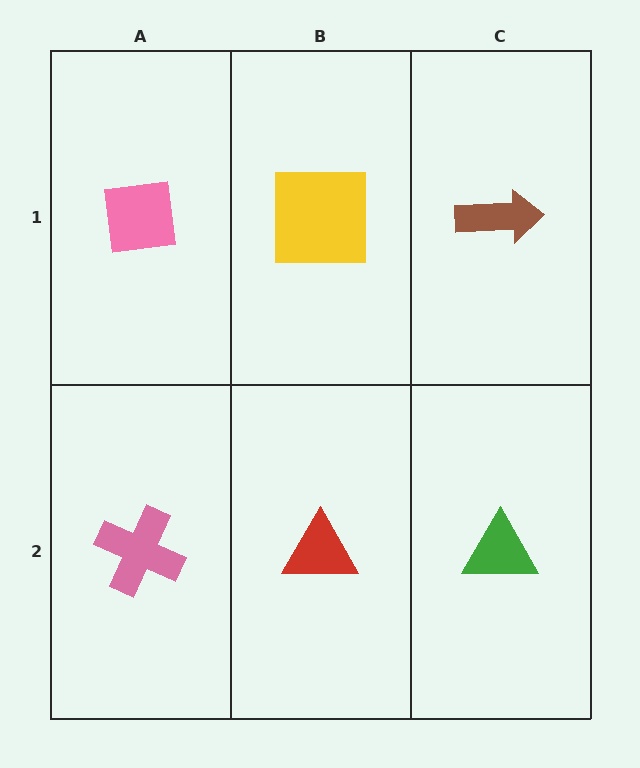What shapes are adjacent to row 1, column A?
A pink cross (row 2, column A), a yellow square (row 1, column B).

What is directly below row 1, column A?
A pink cross.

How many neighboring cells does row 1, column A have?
2.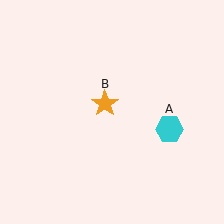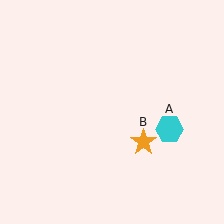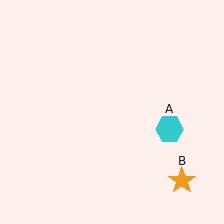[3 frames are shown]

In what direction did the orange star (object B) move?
The orange star (object B) moved down and to the right.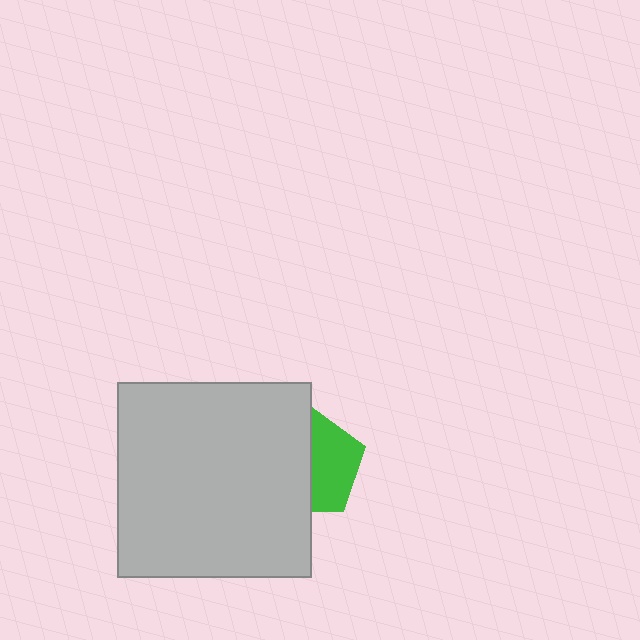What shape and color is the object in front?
The object in front is a light gray square.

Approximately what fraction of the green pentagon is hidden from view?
Roughly 53% of the green pentagon is hidden behind the light gray square.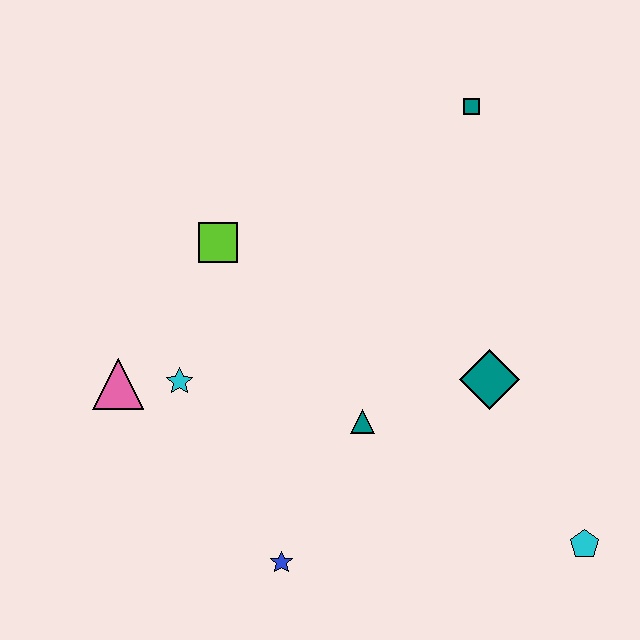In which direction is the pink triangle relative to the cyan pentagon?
The pink triangle is to the left of the cyan pentagon.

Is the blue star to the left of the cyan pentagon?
Yes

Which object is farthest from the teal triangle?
The teal square is farthest from the teal triangle.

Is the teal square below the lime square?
No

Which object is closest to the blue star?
The teal triangle is closest to the blue star.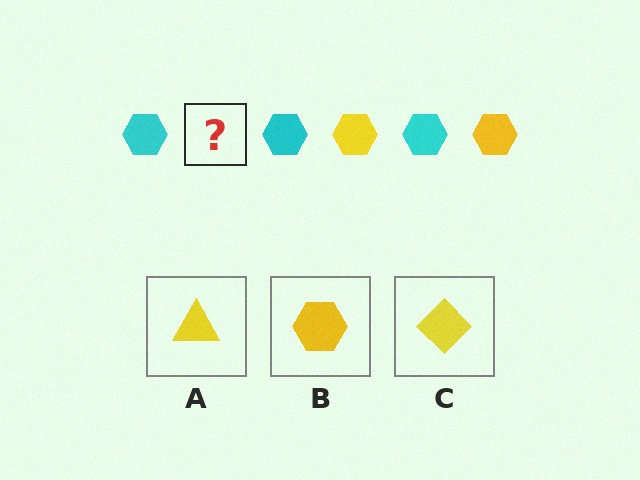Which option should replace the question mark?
Option B.